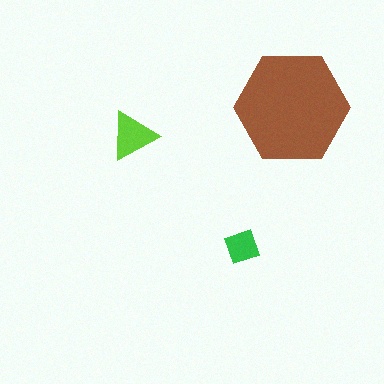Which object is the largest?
The brown hexagon.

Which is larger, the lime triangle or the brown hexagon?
The brown hexagon.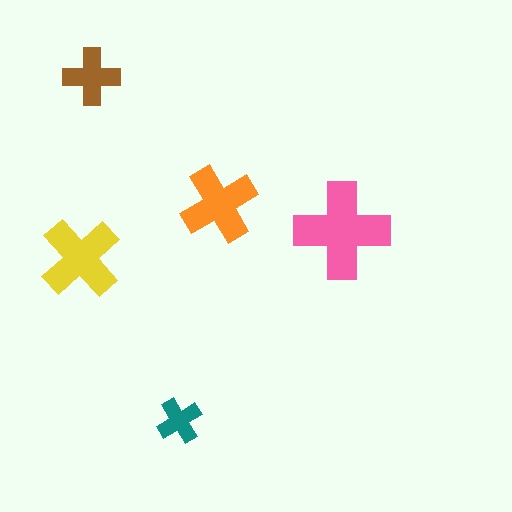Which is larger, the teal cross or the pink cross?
The pink one.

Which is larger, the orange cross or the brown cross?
The orange one.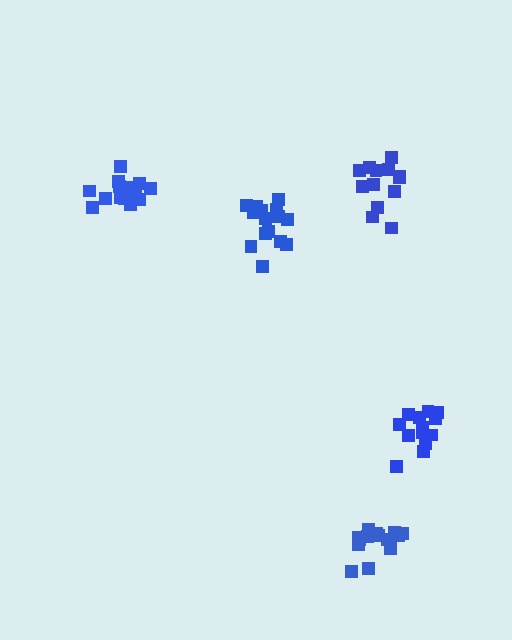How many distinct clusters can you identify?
There are 5 distinct clusters.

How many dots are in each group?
Group 1: 13 dots, Group 2: 16 dots, Group 3: 14 dots, Group 4: 15 dots, Group 5: 13 dots (71 total).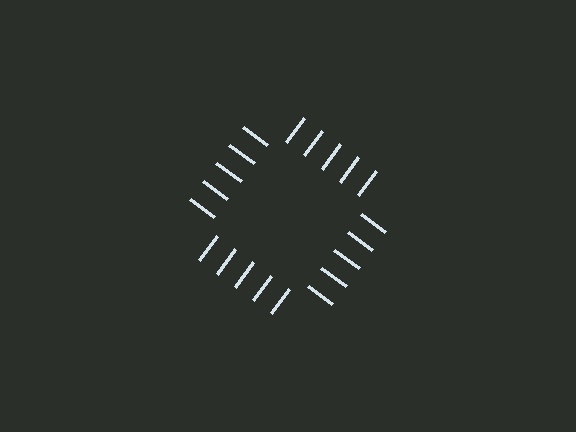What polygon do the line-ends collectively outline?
An illusory square — the line segments terminate on its edges but no continuous stroke is drawn.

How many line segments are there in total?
20 — 5 along each of the 4 edges.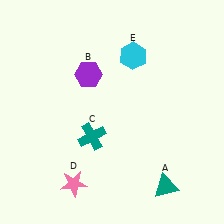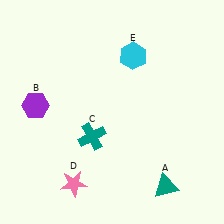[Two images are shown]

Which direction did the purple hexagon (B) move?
The purple hexagon (B) moved left.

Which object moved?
The purple hexagon (B) moved left.